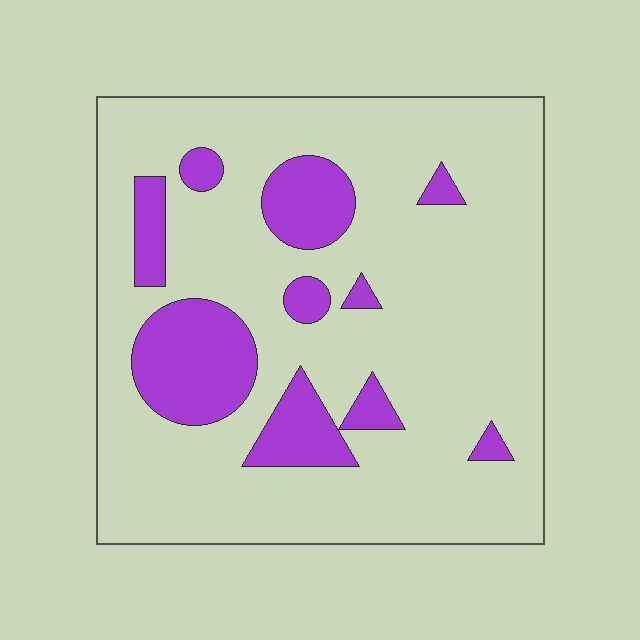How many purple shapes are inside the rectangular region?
10.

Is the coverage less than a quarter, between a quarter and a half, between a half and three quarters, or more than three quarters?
Less than a quarter.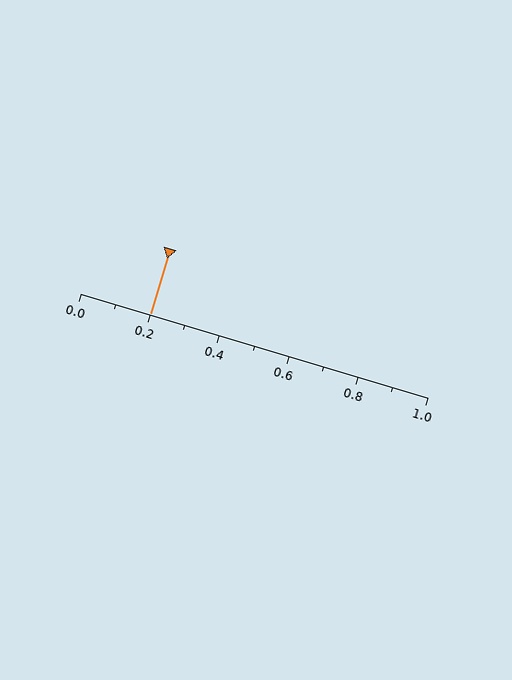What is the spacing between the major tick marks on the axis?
The major ticks are spaced 0.2 apart.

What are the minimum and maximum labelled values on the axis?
The axis runs from 0.0 to 1.0.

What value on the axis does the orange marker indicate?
The marker indicates approximately 0.2.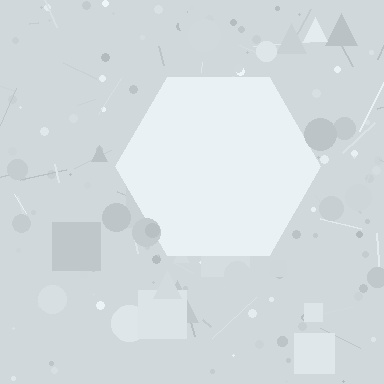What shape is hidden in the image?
A hexagon is hidden in the image.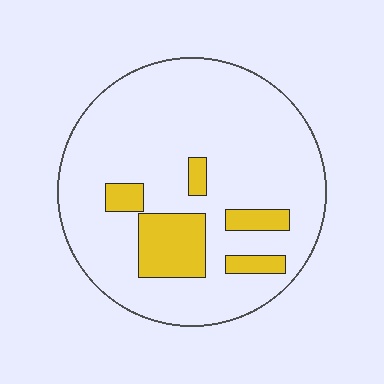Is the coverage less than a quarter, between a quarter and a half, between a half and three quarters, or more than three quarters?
Less than a quarter.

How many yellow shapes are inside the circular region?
5.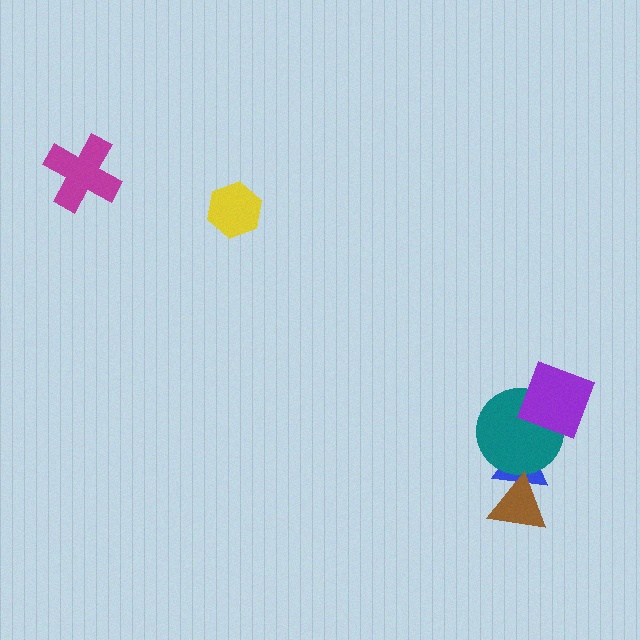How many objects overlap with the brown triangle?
1 object overlaps with the brown triangle.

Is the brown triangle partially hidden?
No, no other shape covers it.